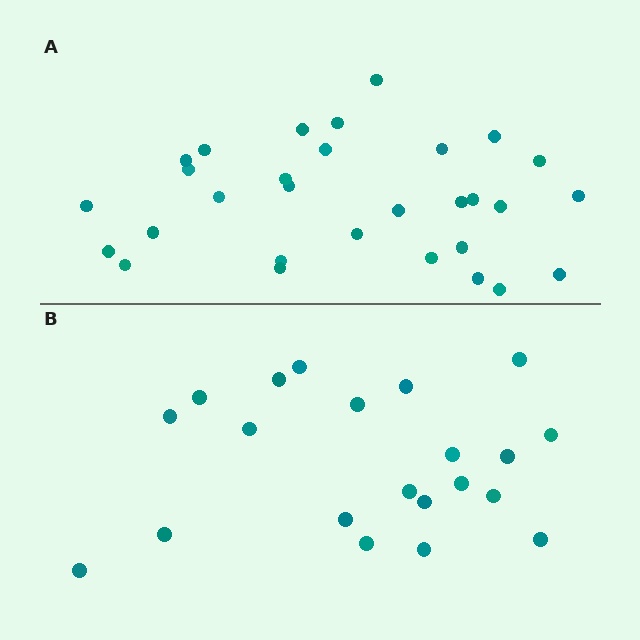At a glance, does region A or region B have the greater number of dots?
Region A (the top region) has more dots.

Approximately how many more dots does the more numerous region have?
Region A has roughly 8 or so more dots than region B.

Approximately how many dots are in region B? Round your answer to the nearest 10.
About 20 dots. (The exact count is 21, which rounds to 20.)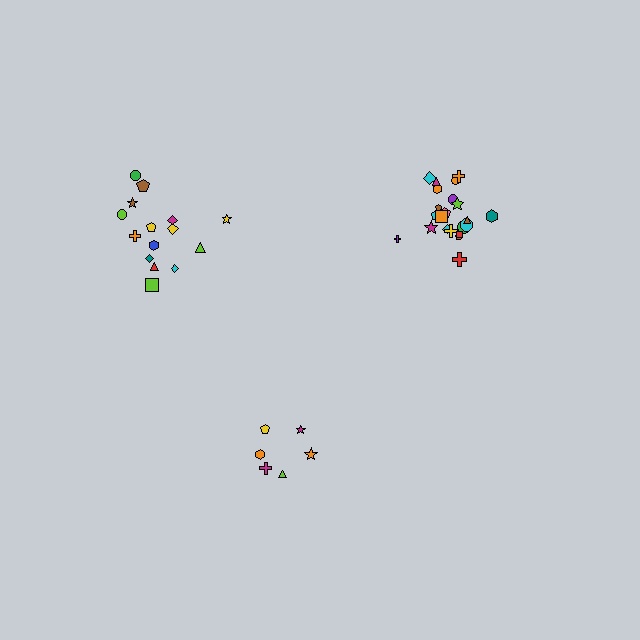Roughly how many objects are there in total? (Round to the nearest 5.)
Roughly 45 objects in total.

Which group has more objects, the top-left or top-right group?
The top-right group.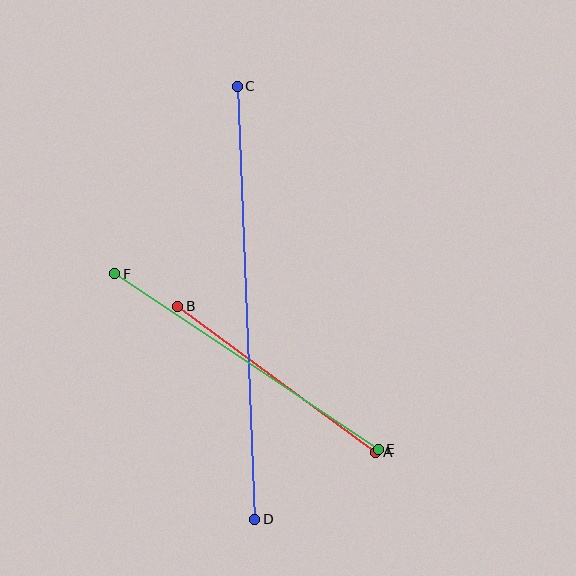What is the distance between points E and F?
The distance is approximately 317 pixels.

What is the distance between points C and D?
The distance is approximately 433 pixels.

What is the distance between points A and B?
The distance is approximately 245 pixels.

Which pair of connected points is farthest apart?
Points C and D are farthest apart.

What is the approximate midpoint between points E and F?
The midpoint is at approximately (247, 361) pixels.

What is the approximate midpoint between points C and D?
The midpoint is at approximately (246, 303) pixels.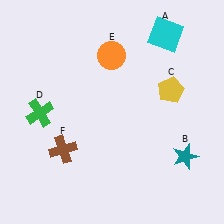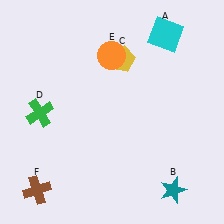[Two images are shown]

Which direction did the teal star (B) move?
The teal star (B) moved down.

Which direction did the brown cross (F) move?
The brown cross (F) moved down.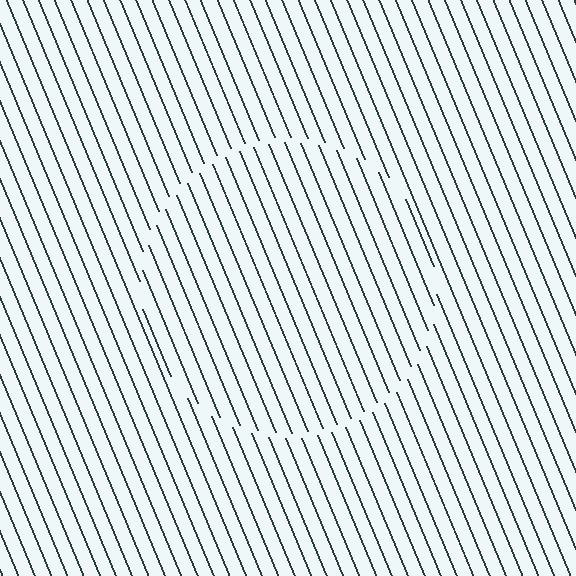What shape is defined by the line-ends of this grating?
An illusory circle. The interior of the shape contains the same grating, shifted by half a period — the contour is defined by the phase discontinuity where line-ends from the inner and outer gratings abut.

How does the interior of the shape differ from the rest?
The interior of the shape contains the same grating, shifted by half a period — the contour is defined by the phase discontinuity where line-ends from the inner and outer gratings abut.